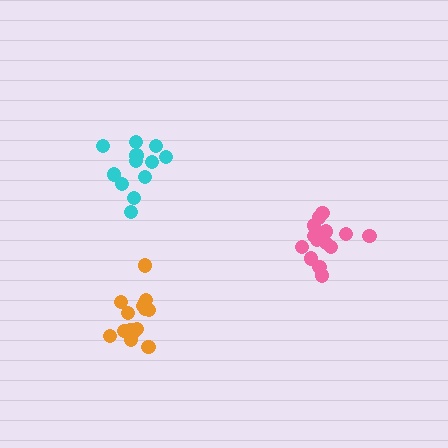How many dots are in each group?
Group 1: 15 dots, Group 2: 12 dots, Group 3: 14 dots (41 total).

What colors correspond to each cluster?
The clusters are colored: orange, cyan, pink.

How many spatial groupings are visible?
There are 3 spatial groupings.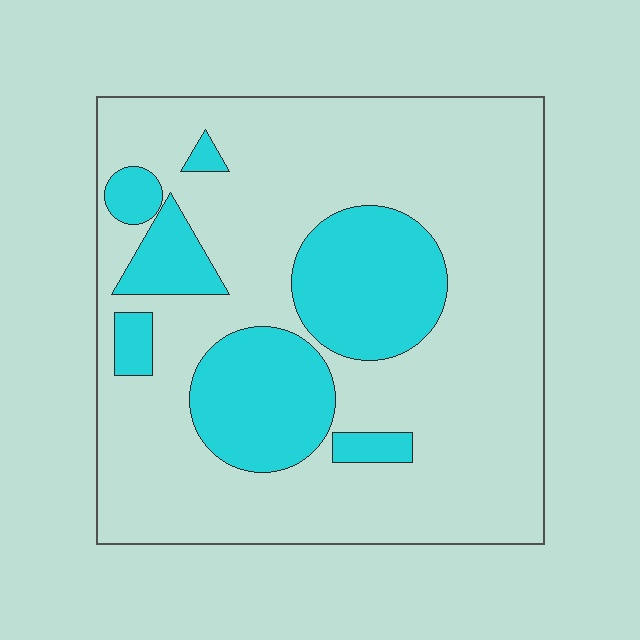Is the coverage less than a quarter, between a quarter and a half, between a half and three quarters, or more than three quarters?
Between a quarter and a half.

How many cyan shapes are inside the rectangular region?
7.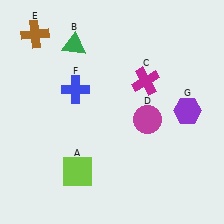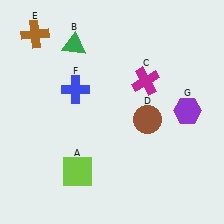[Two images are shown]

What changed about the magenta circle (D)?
In Image 1, D is magenta. In Image 2, it changed to brown.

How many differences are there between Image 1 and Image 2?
There is 1 difference between the two images.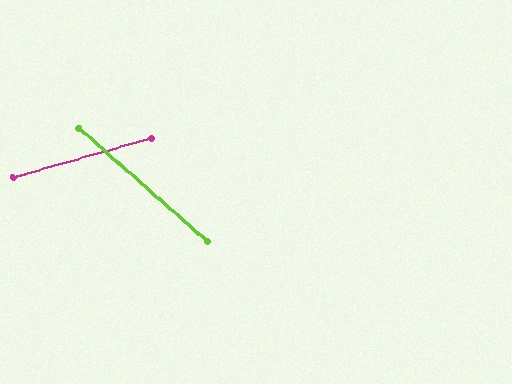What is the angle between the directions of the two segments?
Approximately 57 degrees.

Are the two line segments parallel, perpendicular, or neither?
Neither parallel nor perpendicular — they differ by about 57°.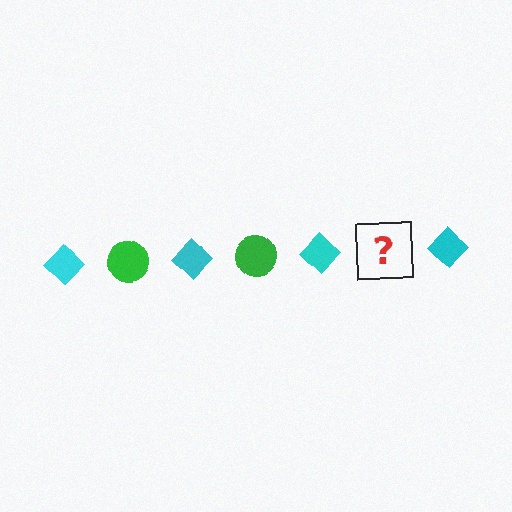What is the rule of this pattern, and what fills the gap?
The rule is that the pattern alternates between cyan diamond and green circle. The gap should be filled with a green circle.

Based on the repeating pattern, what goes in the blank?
The blank should be a green circle.